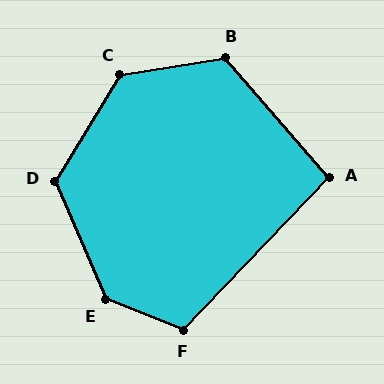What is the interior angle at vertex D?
Approximately 125 degrees (obtuse).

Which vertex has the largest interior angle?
E, at approximately 134 degrees.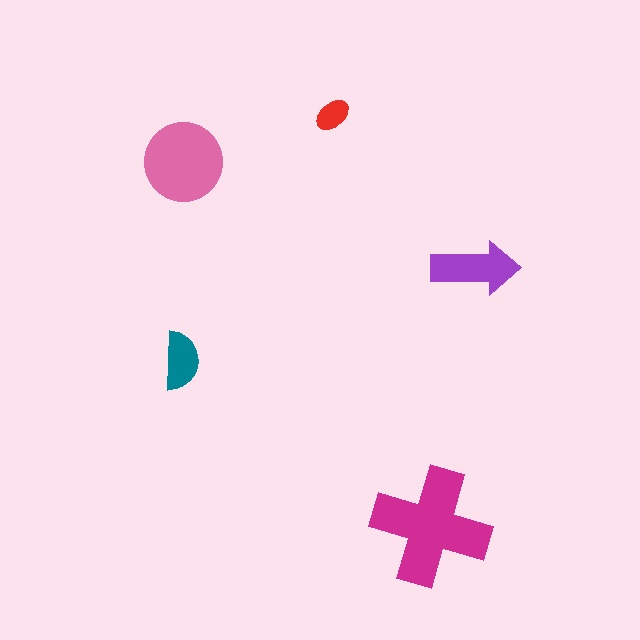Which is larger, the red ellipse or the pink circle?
The pink circle.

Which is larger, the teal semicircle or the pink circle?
The pink circle.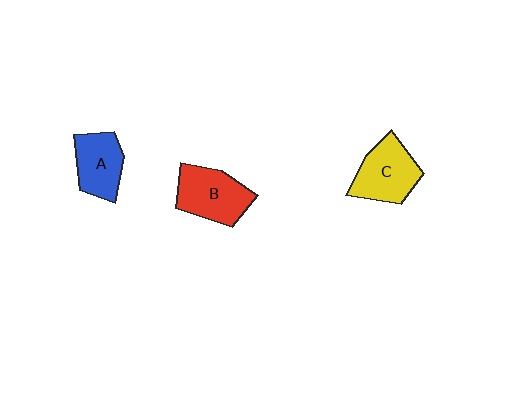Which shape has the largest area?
Shape B (red).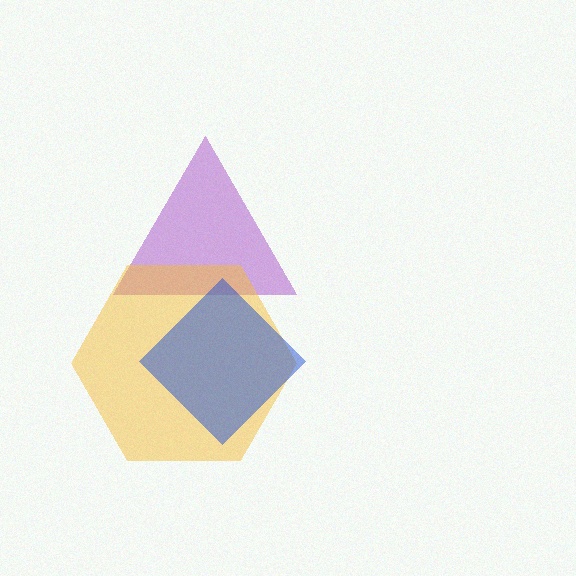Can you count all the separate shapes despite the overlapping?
Yes, there are 3 separate shapes.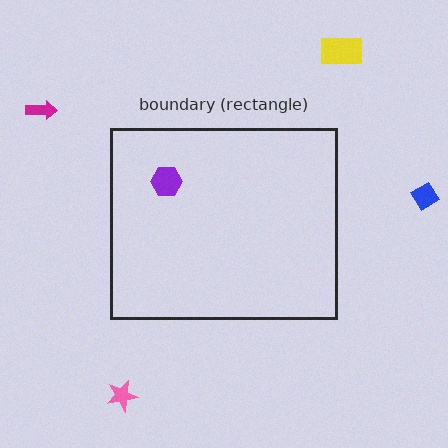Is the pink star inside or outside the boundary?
Outside.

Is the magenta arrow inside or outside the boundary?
Outside.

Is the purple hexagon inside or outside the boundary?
Inside.